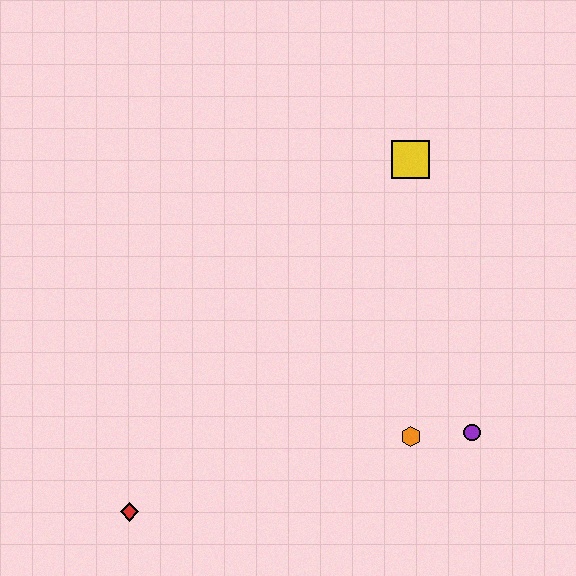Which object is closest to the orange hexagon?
The purple circle is closest to the orange hexagon.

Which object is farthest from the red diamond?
The yellow square is farthest from the red diamond.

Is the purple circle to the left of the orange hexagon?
No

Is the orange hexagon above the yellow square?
No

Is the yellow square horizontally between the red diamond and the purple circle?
Yes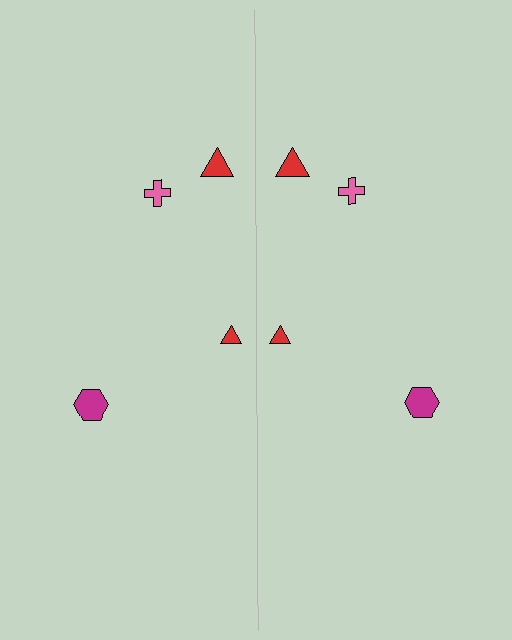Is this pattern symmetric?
Yes, this pattern has bilateral (reflection) symmetry.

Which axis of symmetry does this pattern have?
The pattern has a vertical axis of symmetry running through the center of the image.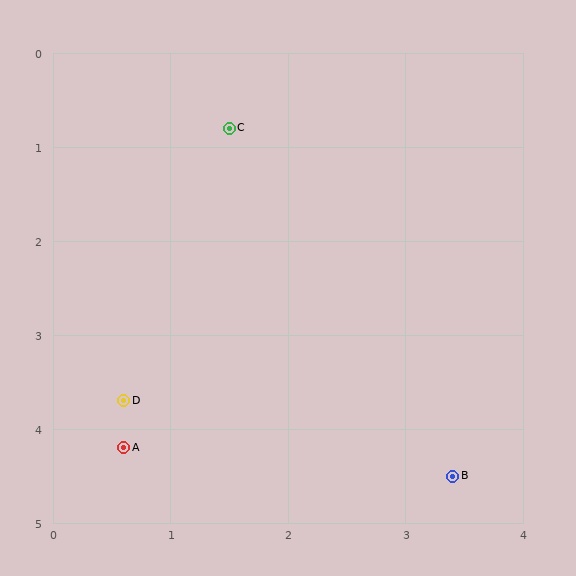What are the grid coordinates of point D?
Point D is at approximately (0.6, 3.7).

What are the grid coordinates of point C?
Point C is at approximately (1.5, 0.8).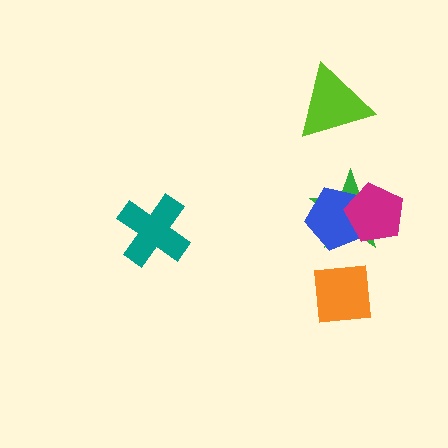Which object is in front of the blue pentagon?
The magenta pentagon is in front of the blue pentagon.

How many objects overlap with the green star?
2 objects overlap with the green star.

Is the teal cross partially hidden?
No, no other shape covers it.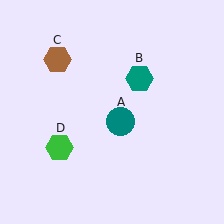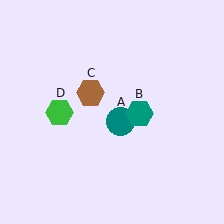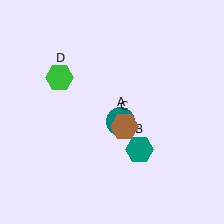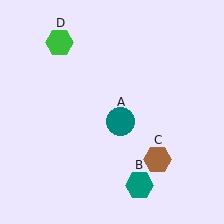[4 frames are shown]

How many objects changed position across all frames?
3 objects changed position: teal hexagon (object B), brown hexagon (object C), green hexagon (object D).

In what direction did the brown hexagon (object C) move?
The brown hexagon (object C) moved down and to the right.